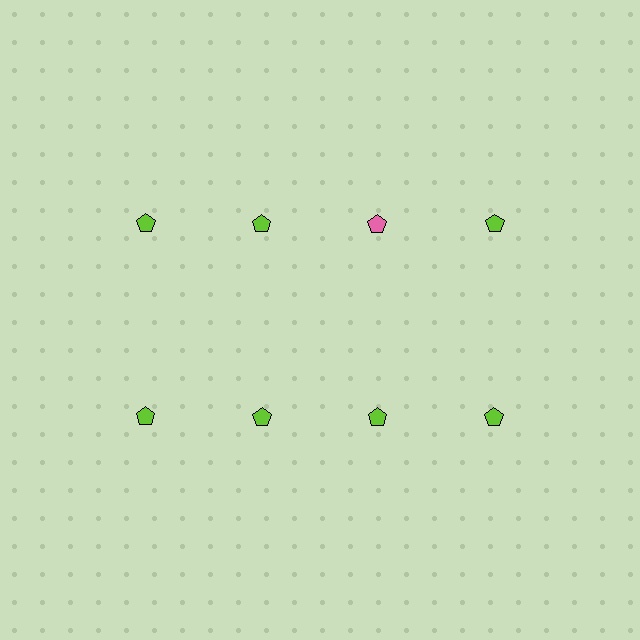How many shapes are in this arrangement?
There are 8 shapes arranged in a grid pattern.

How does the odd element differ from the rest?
It has a different color: pink instead of lime.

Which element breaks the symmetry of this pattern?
The pink pentagon in the top row, center column breaks the symmetry. All other shapes are lime pentagons.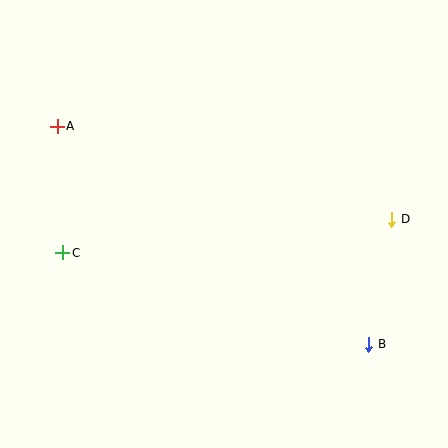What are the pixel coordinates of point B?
Point B is at (369, 344).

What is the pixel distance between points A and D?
The distance between A and D is 347 pixels.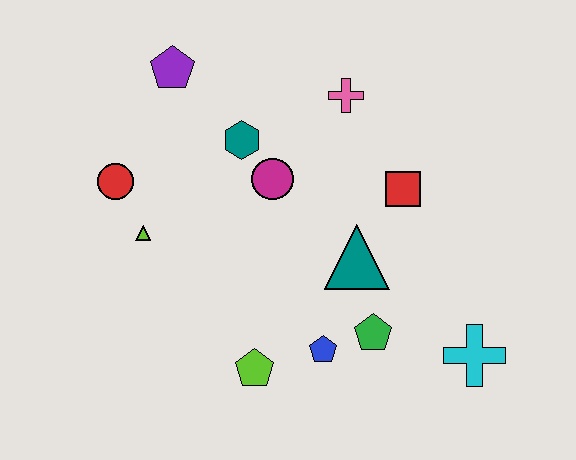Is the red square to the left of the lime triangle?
No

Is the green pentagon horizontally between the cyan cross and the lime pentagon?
Yes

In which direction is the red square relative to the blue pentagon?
The red square is above the blue pentagon.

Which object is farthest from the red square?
The red circle is farthest from the red square.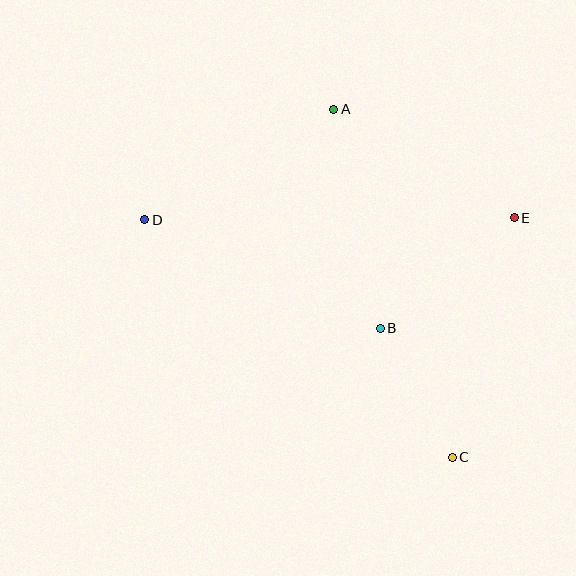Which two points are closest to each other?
Points B and C are closest to each other.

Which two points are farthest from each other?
Points C and D are farthest from each other.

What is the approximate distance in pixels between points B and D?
The distance between B and D is approximately 259 pixels.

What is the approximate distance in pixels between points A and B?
The distance between A and B is approximately 224 pixels.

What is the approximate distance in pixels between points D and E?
The distance between D and E is approximately 369 pixels.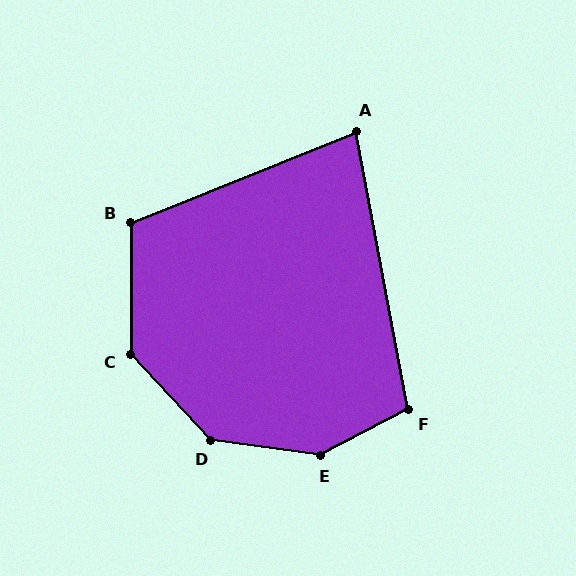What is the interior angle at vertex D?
Approximately 141 degrees (obtuse).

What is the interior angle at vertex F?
Approximately 107 degrees (obtuse).